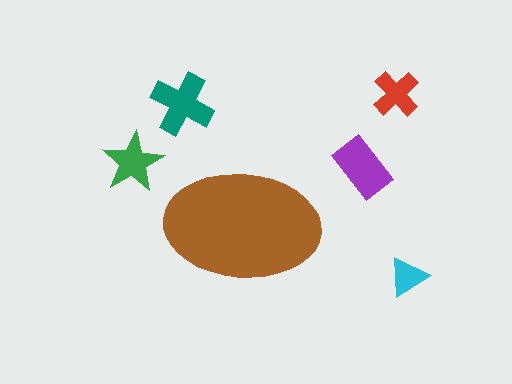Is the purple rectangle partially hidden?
No, the purple rectangle is fully visible.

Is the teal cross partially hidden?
No, the teal cross is fully visible.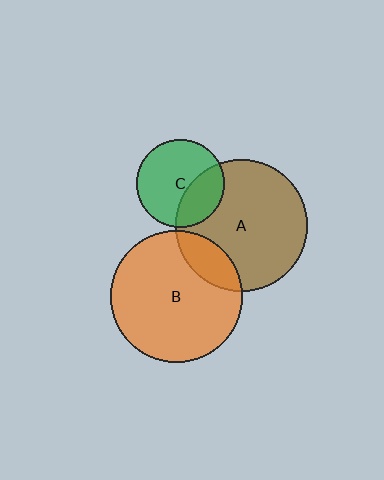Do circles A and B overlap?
Yes.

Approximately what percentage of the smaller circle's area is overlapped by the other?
Approximately 15%.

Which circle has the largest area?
Circle A (brown).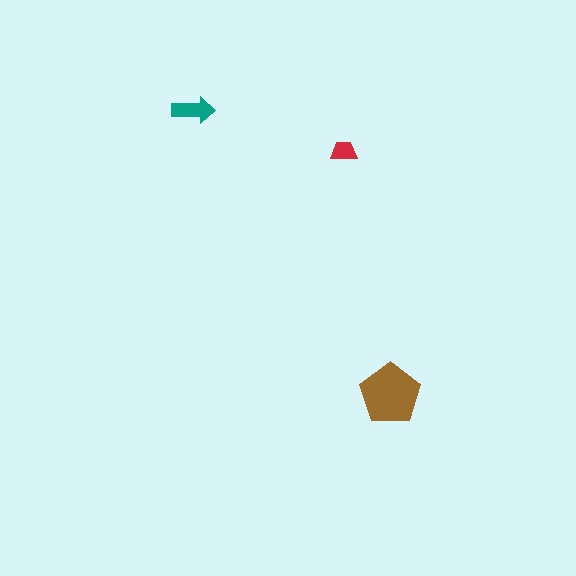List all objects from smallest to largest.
The red trapezoid, the teal arrow, the brown pentagon.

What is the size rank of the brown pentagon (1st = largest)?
1st.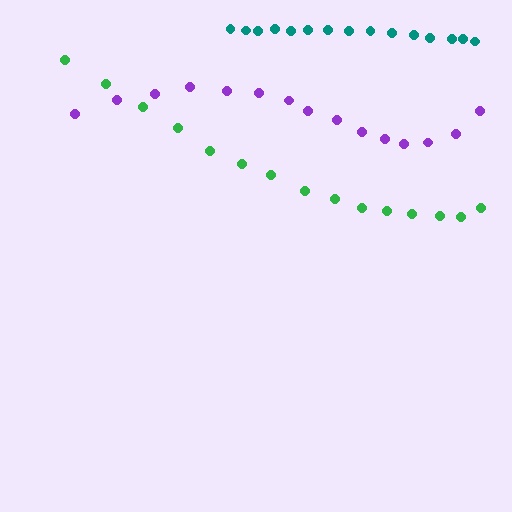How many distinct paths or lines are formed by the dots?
There are 3 distinct paths.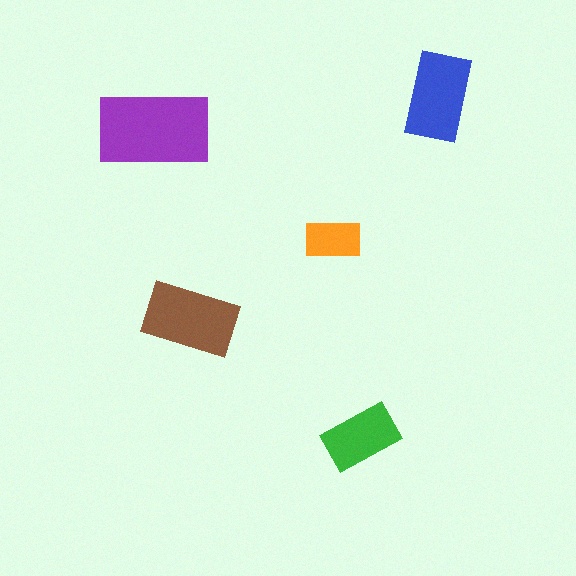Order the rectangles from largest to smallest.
the purple one, the brown one, the blue one, the green one, the orange one.